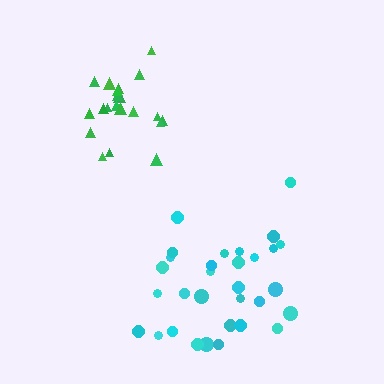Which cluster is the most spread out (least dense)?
Cyan.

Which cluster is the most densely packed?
Green.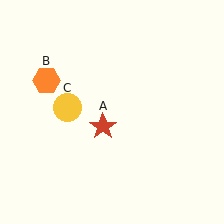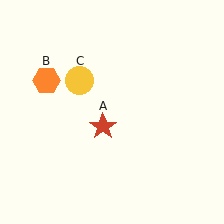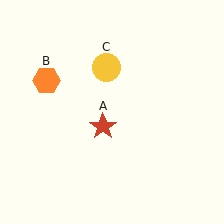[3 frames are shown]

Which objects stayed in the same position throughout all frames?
Red star (object A) and orange hexagon (object B) remained stationary.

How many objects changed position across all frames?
1 object changed position: yellow circle (object C).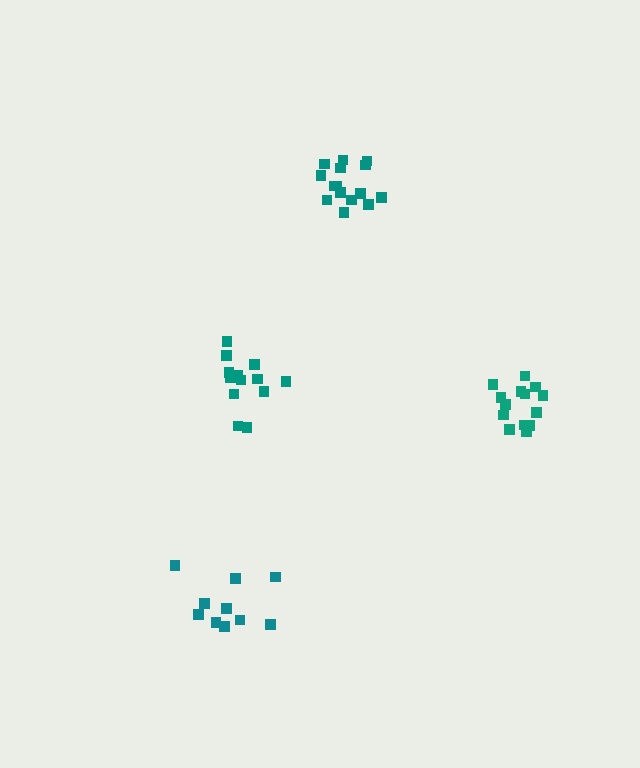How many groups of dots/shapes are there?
There are 4 groups.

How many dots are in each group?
Group 1: 15 dots, Group 2: 10 dots, Group 3: 14 dots, Group 4: 14 dots (53 total).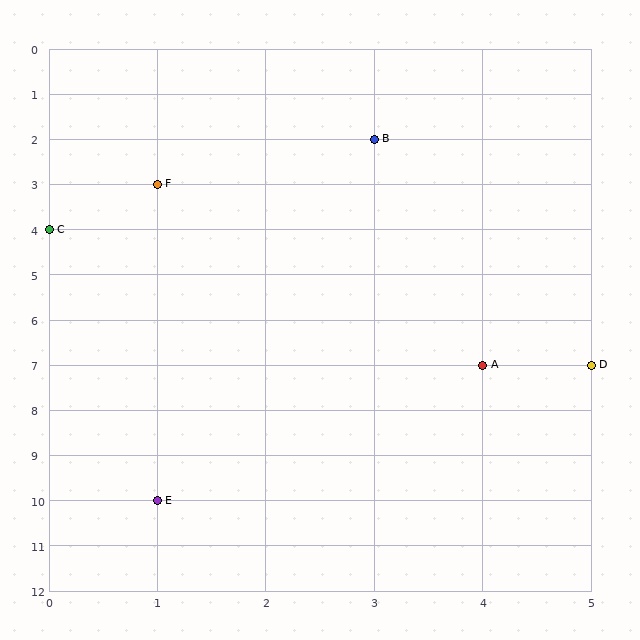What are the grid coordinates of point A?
Point A is at grid coordinates (4, 7).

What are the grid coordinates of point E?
Point E is at grid coordinates (1, 10).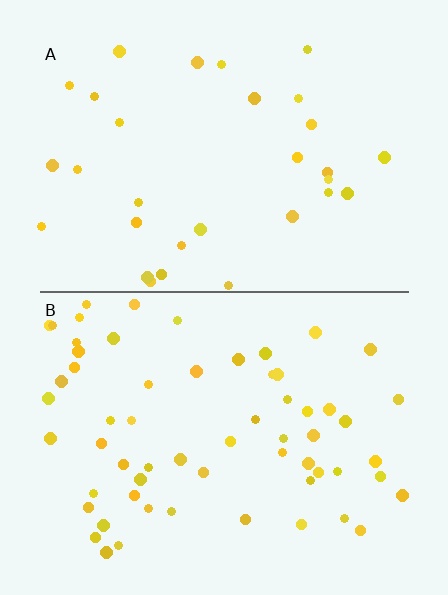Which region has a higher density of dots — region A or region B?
B (the bottom).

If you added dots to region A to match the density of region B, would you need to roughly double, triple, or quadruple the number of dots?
Approximately double.